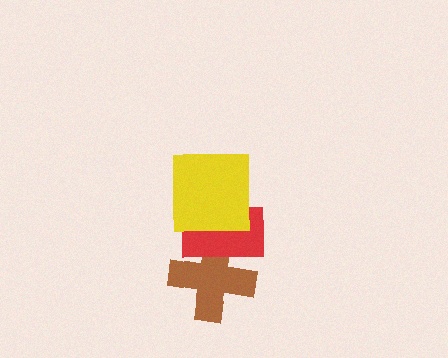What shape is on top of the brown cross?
The red rectangle is on top of the brown cross.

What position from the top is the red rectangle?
The red rectangle is 2nd from the top.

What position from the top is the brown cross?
The brown cross is 3rd from the top.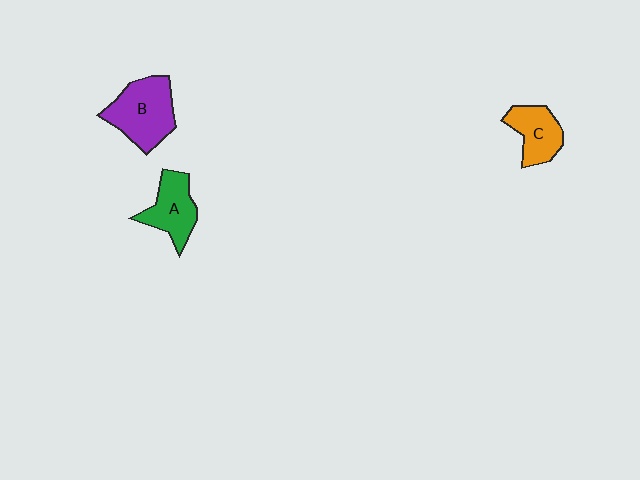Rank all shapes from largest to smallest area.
From largest to smallest: B (purple), A (green), C (orange).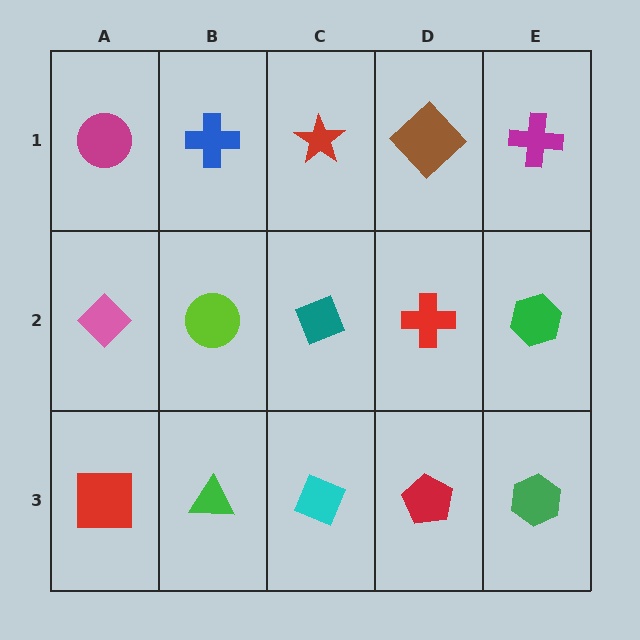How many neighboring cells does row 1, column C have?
3.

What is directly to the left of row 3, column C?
A green triangle.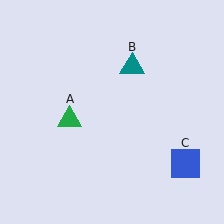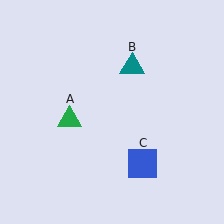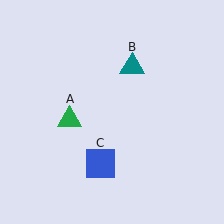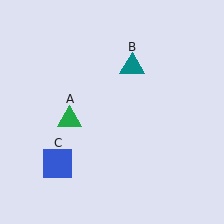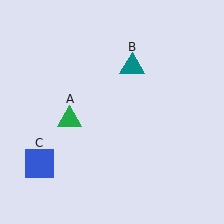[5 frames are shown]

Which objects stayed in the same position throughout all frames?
Green triangle (object A) and teal triangle (object B) remained stationary.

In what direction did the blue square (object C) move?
The blue square (object C) moved left.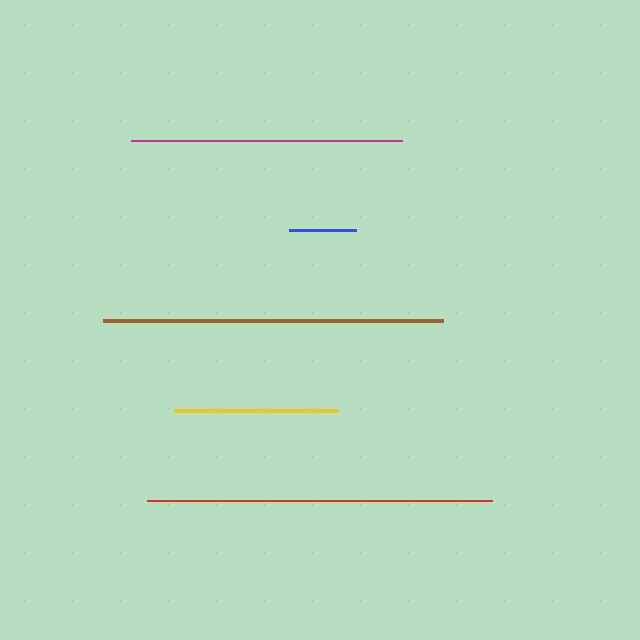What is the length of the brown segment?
The brown segment is approximately 340 pixels long.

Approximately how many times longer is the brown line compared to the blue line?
The brown line is approximately 5.1 times the length of the blue line.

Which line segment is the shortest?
The blue line is the shortest at approximately 67 pixels.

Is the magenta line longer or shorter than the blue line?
The magenta line is longer than the blue line.